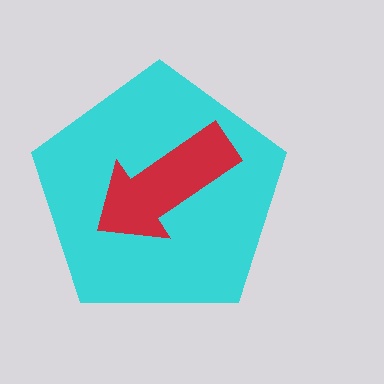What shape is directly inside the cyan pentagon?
The red arrow.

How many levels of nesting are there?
2.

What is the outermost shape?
The cyan pentagon.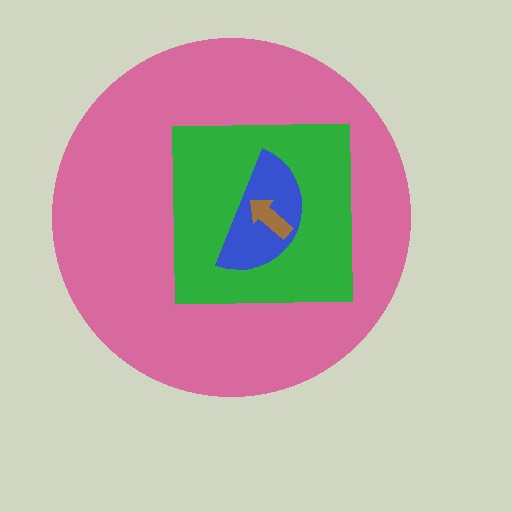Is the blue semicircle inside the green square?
Yes.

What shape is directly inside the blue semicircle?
The brown arrow.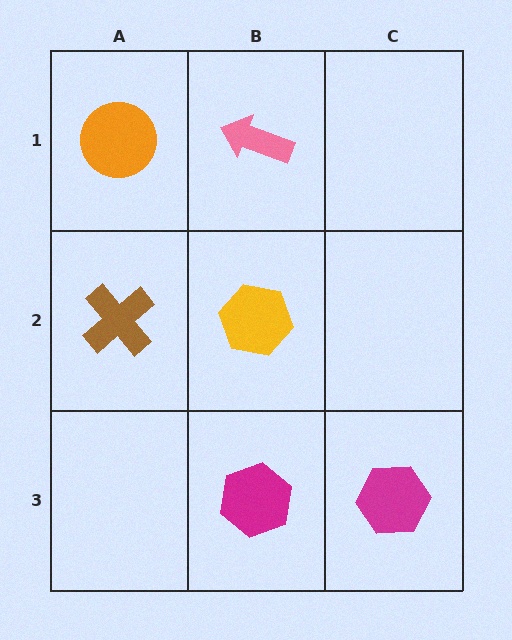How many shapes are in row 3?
2 shapes.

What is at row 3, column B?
A magenta hexagon.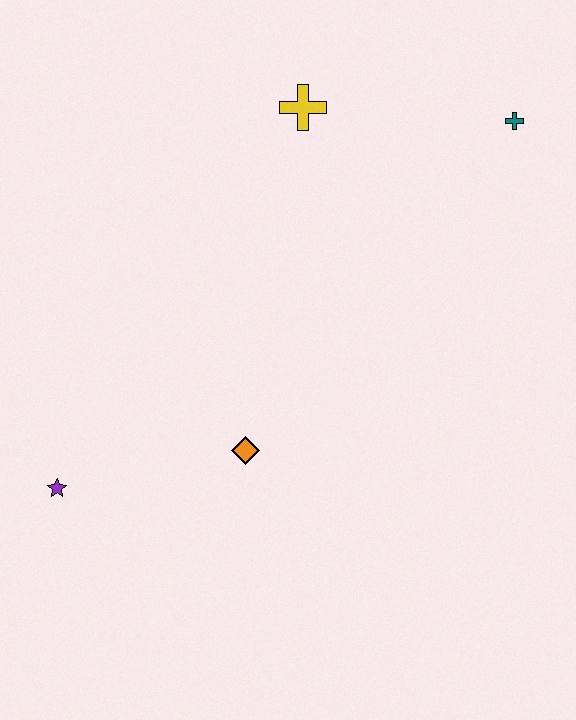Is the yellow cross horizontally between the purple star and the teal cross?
Yes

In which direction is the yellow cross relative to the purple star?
The yellow cross is above the purple star.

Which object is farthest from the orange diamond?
The teal cross is farthest from the orange diamond.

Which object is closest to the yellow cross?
The teal cross is closest to the yellow cross.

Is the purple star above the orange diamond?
No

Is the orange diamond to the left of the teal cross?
Yes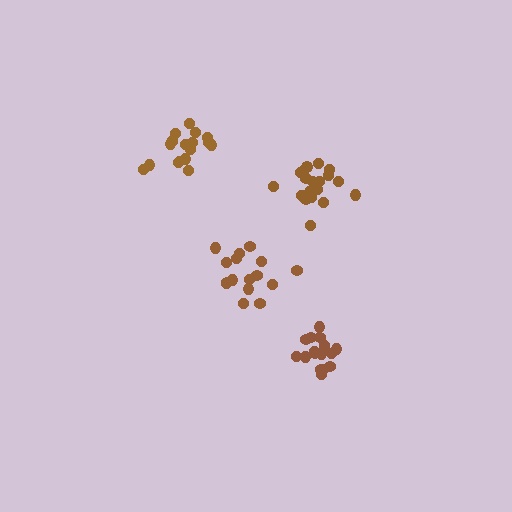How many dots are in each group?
Group 1: 18 dots, Group 2: 21 dots, Group 3: 16 dots, Group 4: 16 dots (71 total).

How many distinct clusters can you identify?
There are 4 distinct clusters.